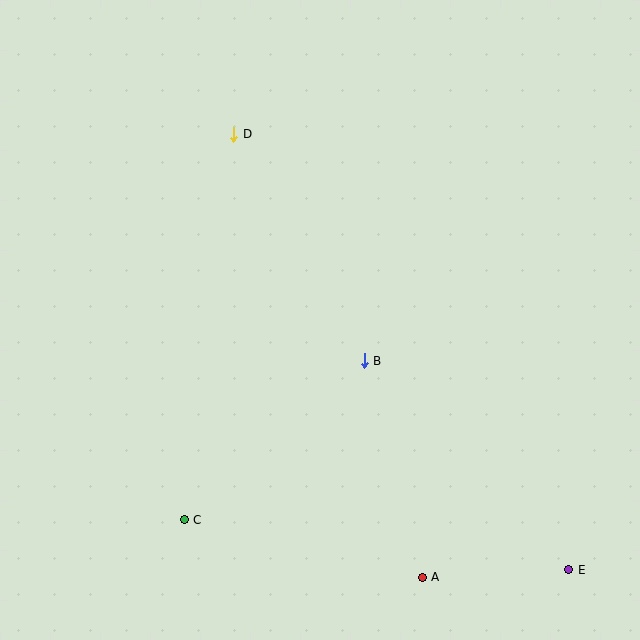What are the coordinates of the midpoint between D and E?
The midpoint between D and E is at (401, 352).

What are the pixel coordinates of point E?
Point E is at (569, 570).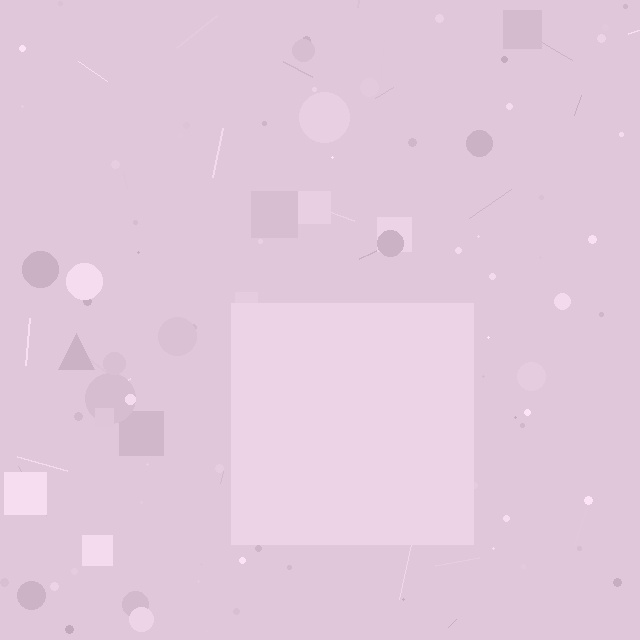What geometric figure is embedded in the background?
A square is embedded in the background.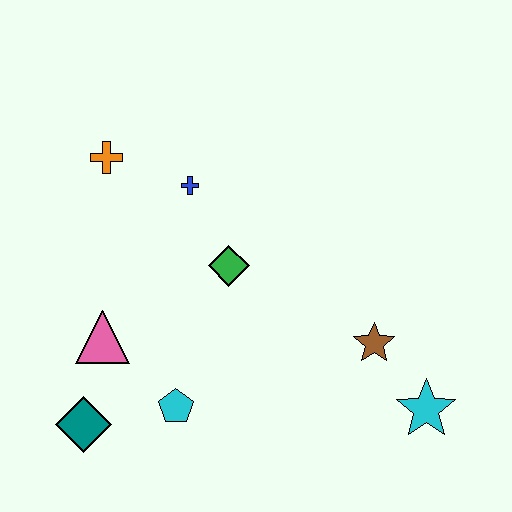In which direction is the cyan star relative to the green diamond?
The cyan star is to the right of the green diamond.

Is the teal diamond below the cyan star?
Yes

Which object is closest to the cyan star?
The brown star is closest to the cyan star.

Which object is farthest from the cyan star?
The orange cross is farthest from the cyan star.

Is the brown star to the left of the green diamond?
No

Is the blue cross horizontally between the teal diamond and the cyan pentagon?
No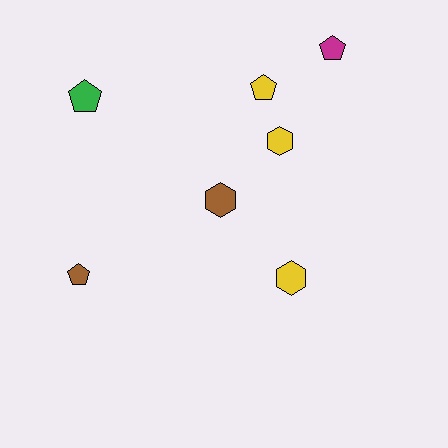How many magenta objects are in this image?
There is 1 magenta object.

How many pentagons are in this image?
There are 4 pentagons.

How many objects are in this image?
There are 7 objects.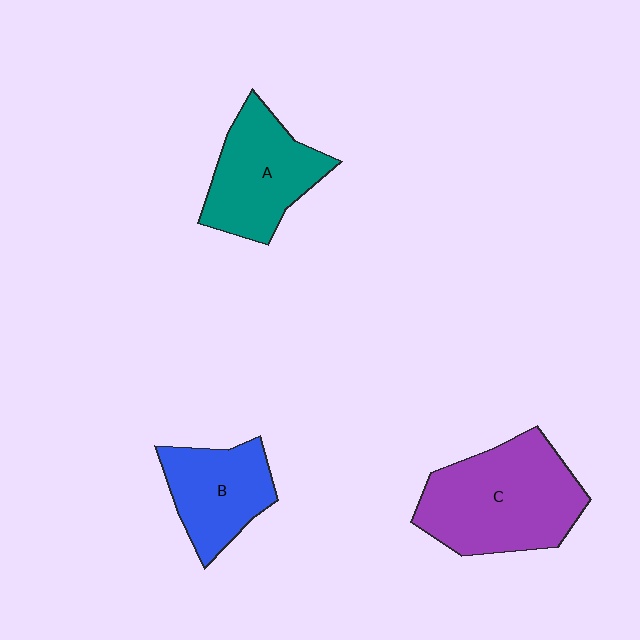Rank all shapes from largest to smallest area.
From largest to smallest: C (purple), A (teal), B (blue).